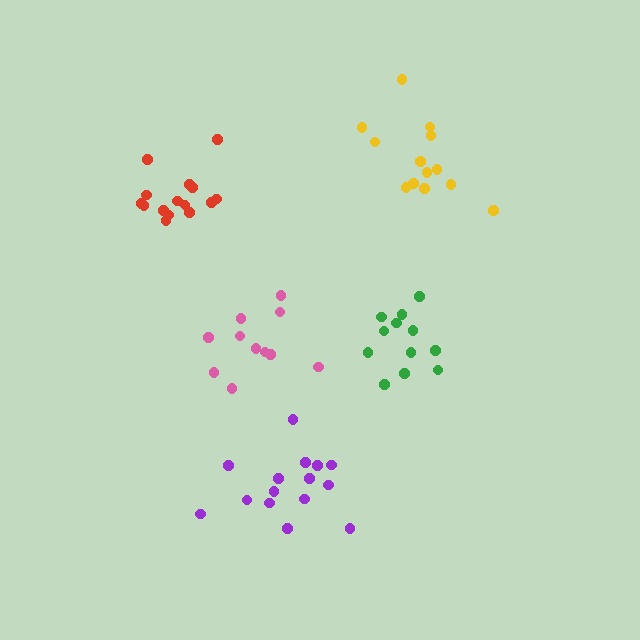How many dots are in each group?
Group 1: 12 dots, Group 2: 15 dots, Group 3: 13 dots, Group 4: 11 dots, Group 5: 15 dots (66 total).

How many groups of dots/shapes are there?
There are 5 groups.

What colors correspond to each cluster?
The clusters are colored: green, red, yellow, pink, purple.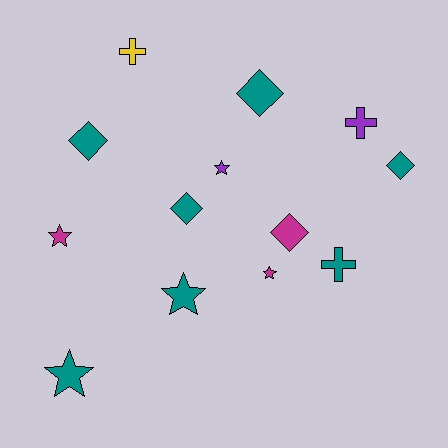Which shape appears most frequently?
Star, with 5 objects.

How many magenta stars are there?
There are 2 magenta stars.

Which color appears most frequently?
Teal, with 7 objects.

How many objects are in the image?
There are 13 objects.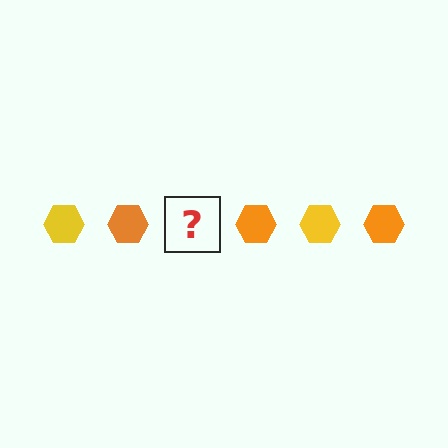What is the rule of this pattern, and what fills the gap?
The rule is that the pattern cycles through yellow, orange hexagons. The gap should be filled with a yellow hexagon.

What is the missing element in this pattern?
The missing element is a yellow hexagon.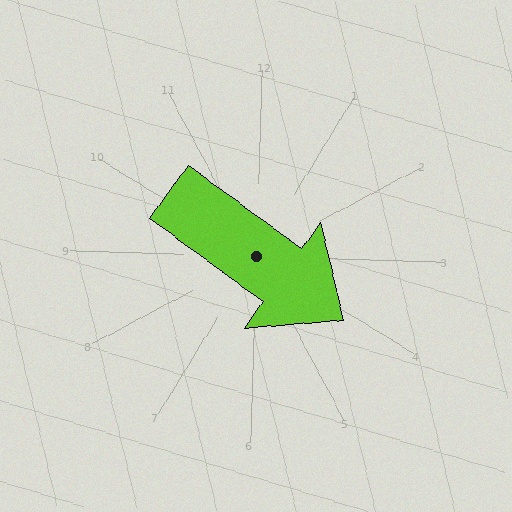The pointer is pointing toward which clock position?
Roughly 4 o'clock.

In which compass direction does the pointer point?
Southeast.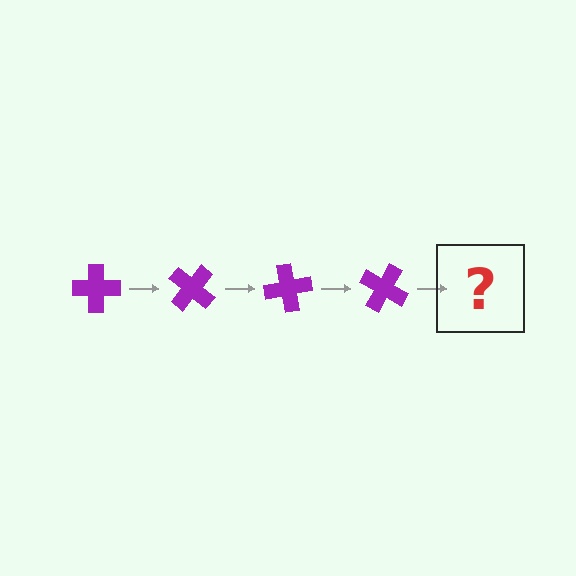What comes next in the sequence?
The next element should be a purple cross rotated 160 degrees.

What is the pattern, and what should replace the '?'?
The pattern is that the cross rotates 40 degrees each step. The '?' should be a purple cross rotated 160 degrees.